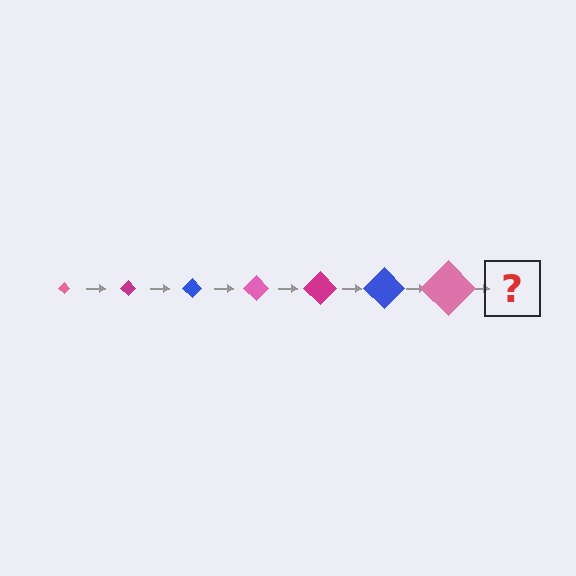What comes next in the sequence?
The next element should be a magenta diamond, larger than the previous one.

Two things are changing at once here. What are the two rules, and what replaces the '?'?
The two rules are that the diamond grows larger each step and the color cycles through pink, magenta, and blue. The '?' should be a magenta diamond, larger than the previous one.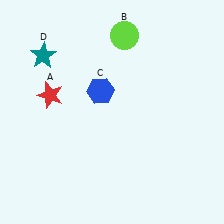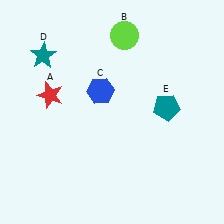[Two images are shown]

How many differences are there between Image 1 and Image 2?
There is 1 difference between the two images.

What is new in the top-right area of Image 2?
A teal pentagon (E) was added in the top-right area of Image 2.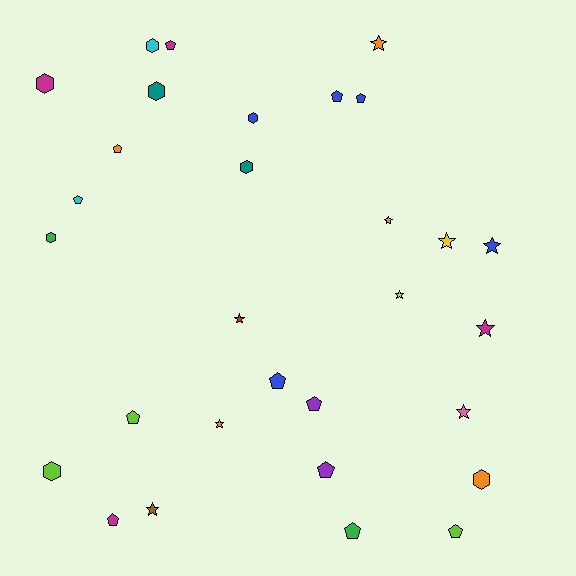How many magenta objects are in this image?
There are 4 magenta objects.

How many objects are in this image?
There are 30 objects.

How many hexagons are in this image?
There are 8 hexagons.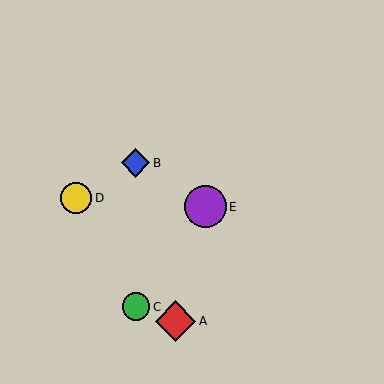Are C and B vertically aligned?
Yes, both are at x≈136.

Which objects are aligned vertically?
Objects B, C are aligned vertically.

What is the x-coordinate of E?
Object E is at x≈205.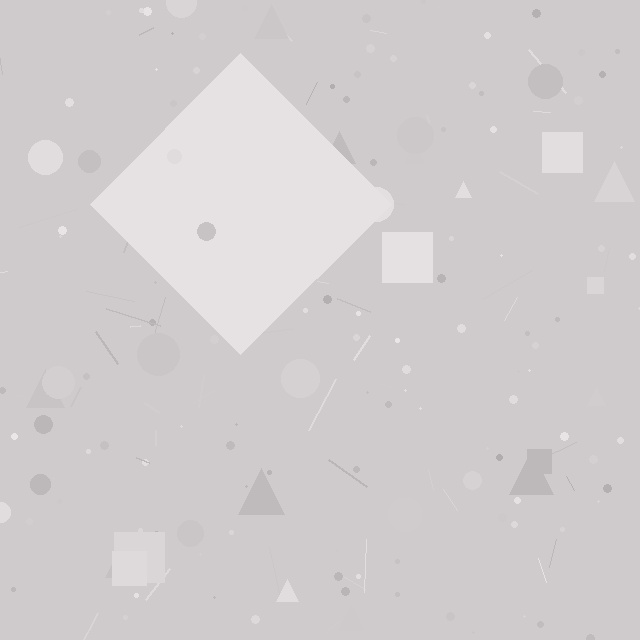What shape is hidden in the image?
A diamond is hidden in the image.